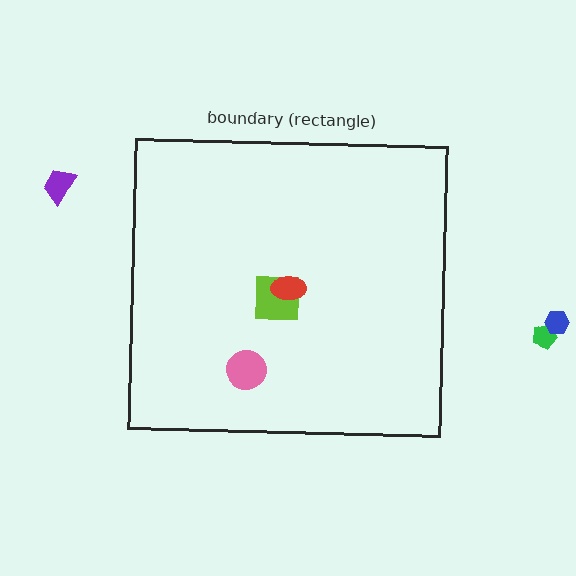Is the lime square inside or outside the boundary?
Inside.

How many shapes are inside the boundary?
3 inside, 3 outside.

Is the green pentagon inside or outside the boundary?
Outside.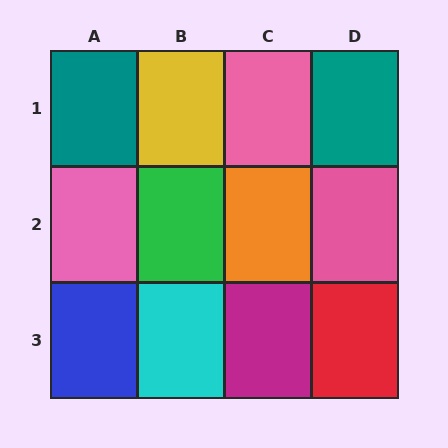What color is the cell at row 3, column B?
Cyan.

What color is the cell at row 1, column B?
Yellow.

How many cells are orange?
1 cell is orange.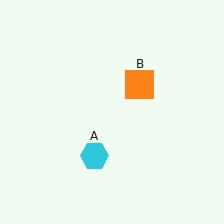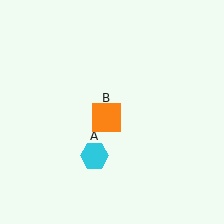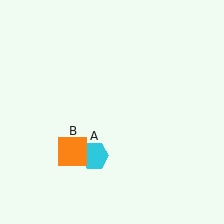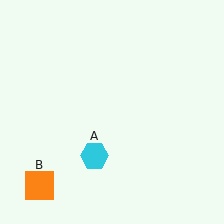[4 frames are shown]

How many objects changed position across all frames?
1 object changed position: orange square (object B).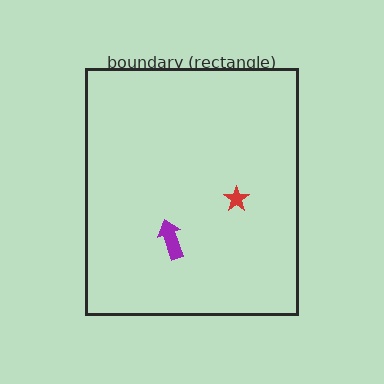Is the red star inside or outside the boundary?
Inside.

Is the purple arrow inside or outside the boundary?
Inside.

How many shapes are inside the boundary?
2 inside, 0 outside.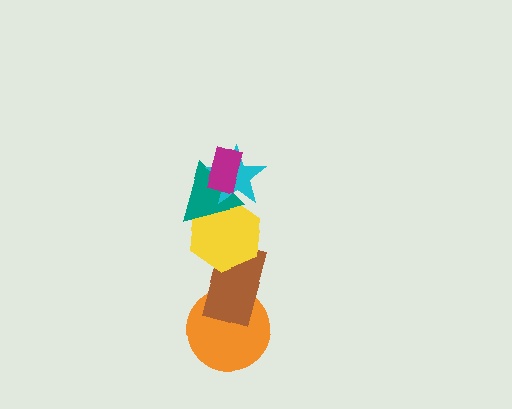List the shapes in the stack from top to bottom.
From top to bottom: the magenta rectangle, the cyan star, the teal triangle, the yellow hexagon, the brown rectangle, the orange circle.